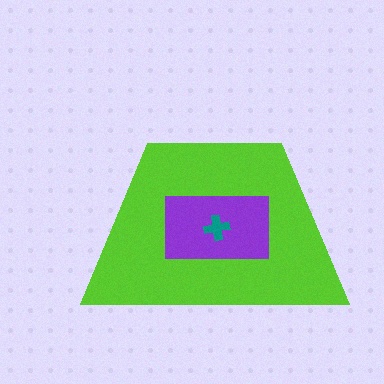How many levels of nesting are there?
3.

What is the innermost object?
The teal cross.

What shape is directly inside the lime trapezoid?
The purple rectangle.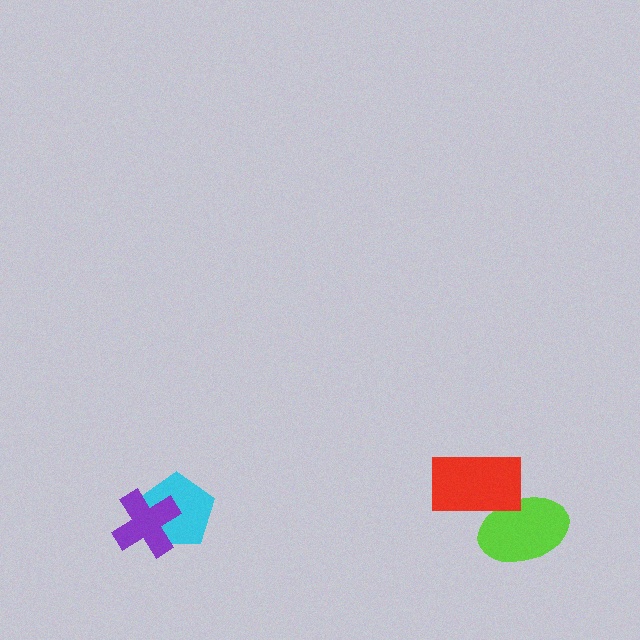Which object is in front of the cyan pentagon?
The purple cross is in front of the cyan pentagon.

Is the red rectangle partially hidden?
No, no other shape covers it.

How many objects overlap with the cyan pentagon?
1 object overlaps with the cyan pentagon.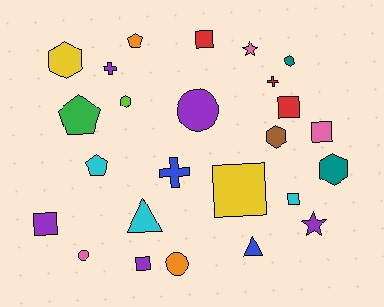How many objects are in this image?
There are 25 objects.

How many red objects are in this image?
There are 3 red objects.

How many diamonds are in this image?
There are no diamonds.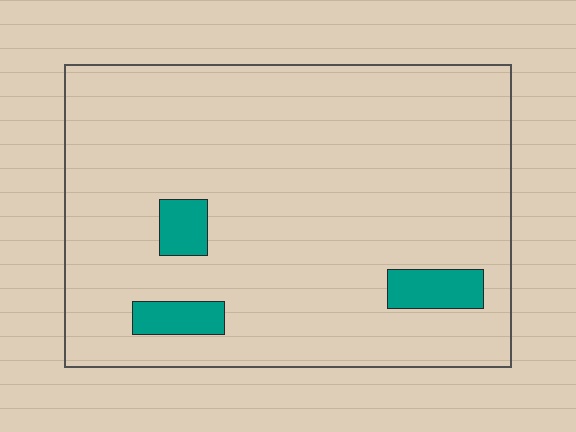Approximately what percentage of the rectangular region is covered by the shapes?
Approximately 5%.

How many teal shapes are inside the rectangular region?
3.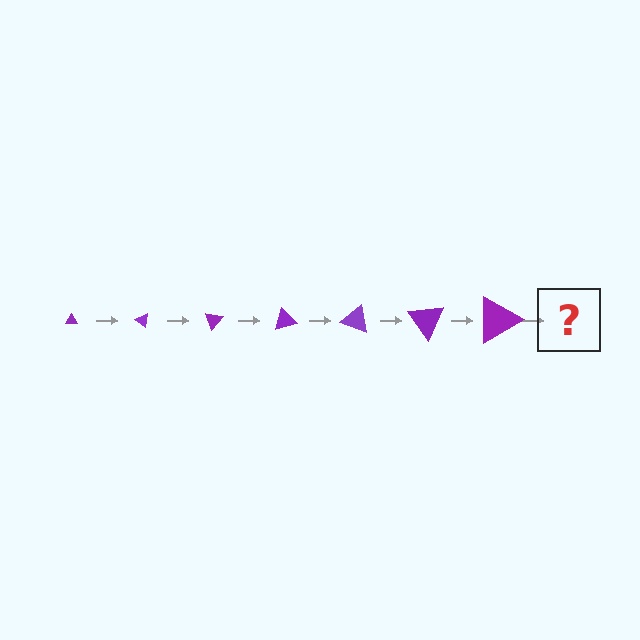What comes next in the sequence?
The next element should be a triangle, larger than the previous one and rotated 245 degrees from the start.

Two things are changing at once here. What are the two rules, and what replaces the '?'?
The two rules are that the triangle grows larger each step and it rotates 35 degrees each step. The '?' should be a triangle, larger than the previous one and rotated 245 degrees from the start.